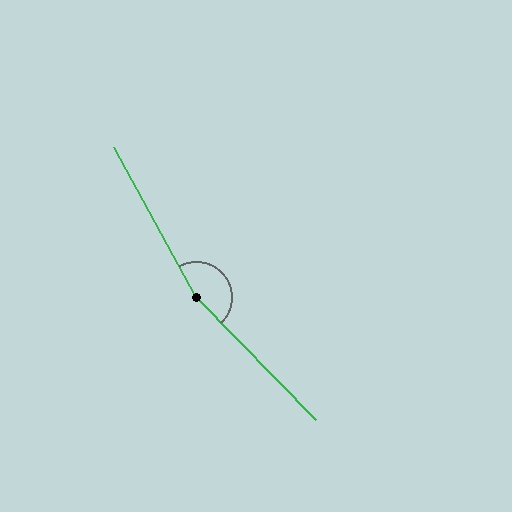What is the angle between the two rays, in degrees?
Approximately 164 degrees.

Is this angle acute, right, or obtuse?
It is obtuse.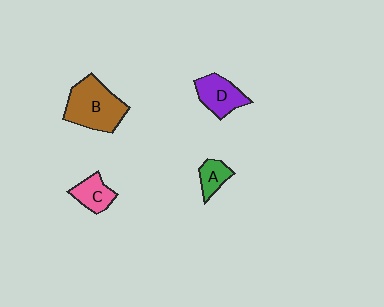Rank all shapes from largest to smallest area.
From largest to smallest: B (brown), D (purple), C (pink), A (green).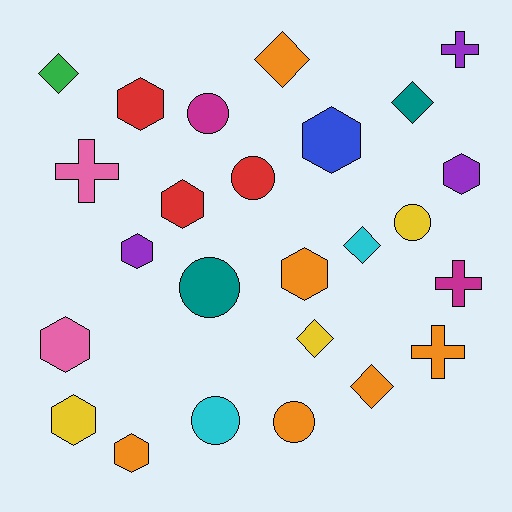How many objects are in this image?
There are 25 objects.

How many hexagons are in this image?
There are 9 hexagons.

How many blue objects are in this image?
There is 1 blue object.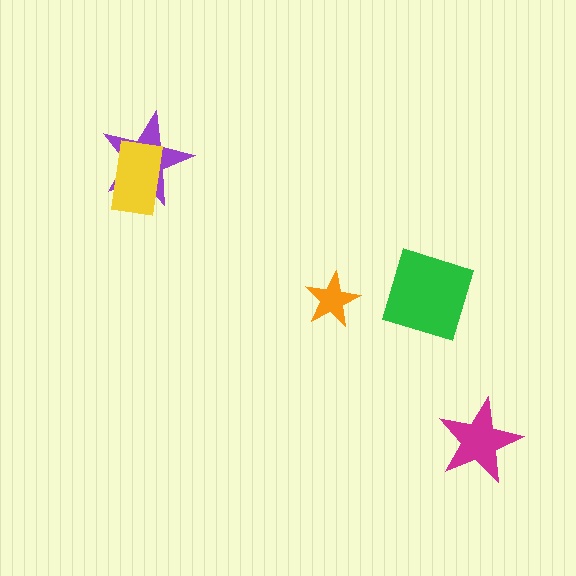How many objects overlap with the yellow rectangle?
1 object overlaps with the yellow rectangle.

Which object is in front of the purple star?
The yellow rectangle is in front of the purple star.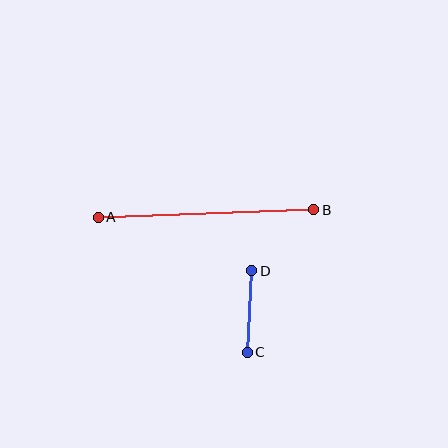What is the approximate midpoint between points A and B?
The midpoint is at approximately (206, 213) pixels.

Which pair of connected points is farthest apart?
Points A and B are farthest apart.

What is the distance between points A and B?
The distance is approximately 216 pixels.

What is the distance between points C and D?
The distance is approximately 82 pixels.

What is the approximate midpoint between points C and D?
The midpoint is at approximately (249, 312) pixels.